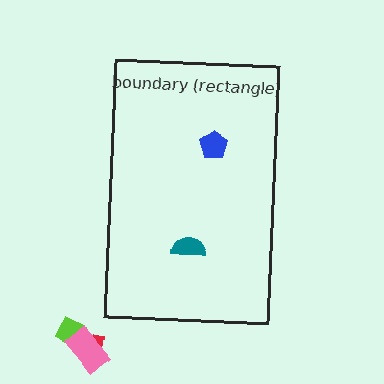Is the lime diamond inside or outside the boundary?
Outside.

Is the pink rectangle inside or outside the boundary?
Outside.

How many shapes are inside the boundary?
2 inside, 3 outside.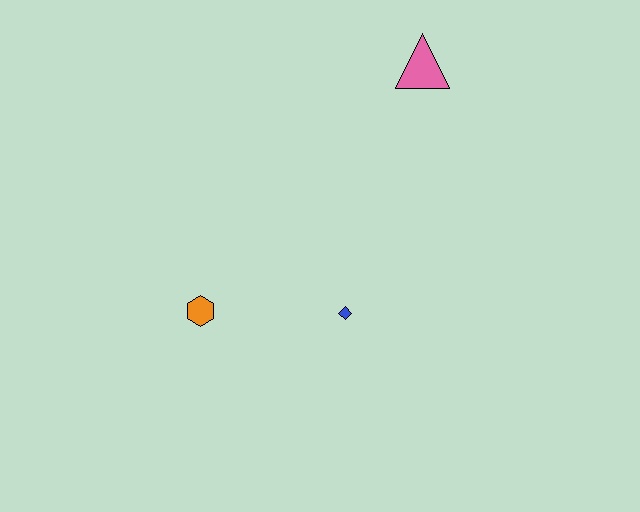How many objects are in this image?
There are 3 objects.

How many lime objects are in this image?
There are no lime objects.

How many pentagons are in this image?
There are no pentagons.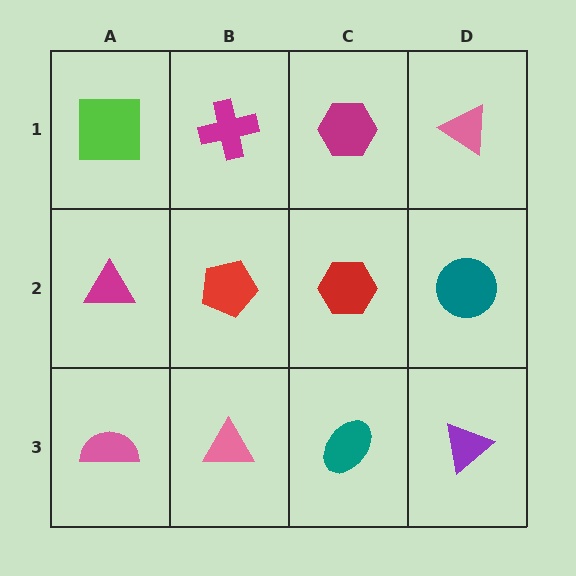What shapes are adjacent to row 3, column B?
A red pentagon (row 2, column B), a pink semicircle (row 3, column A), a teal ellipse (row 3, column C).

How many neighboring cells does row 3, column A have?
2.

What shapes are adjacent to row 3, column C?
A red hexagon (row 2, column C), a pink triangle (row 3, column B), a purple triangle (row 3, column D).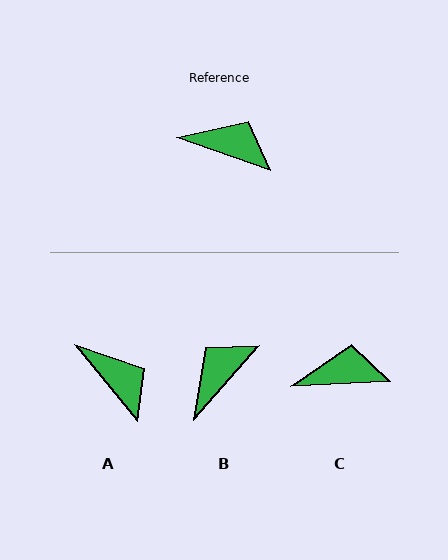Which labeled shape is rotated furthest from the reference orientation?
B, about 68 degrees away.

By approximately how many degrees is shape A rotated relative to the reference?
Approximately 31 degrees clockwise.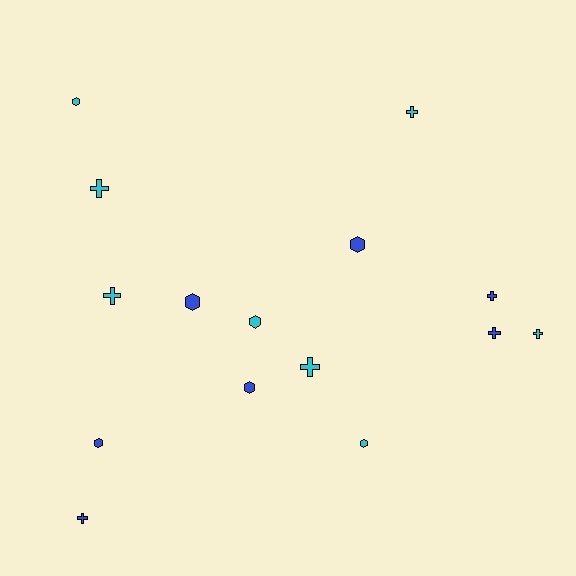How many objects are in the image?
There are 15 objects.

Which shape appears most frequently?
Cross, with 8 objects.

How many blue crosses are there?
There are 3 blue crosses.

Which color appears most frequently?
Cyan, with 8 objects.